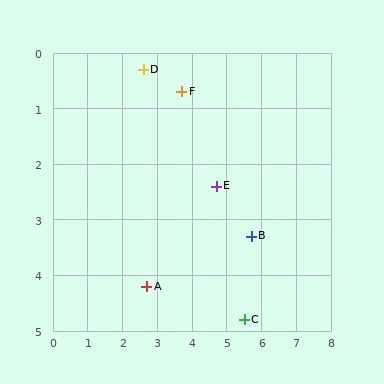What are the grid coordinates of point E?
Point E is at approximately (4.7, 2.4).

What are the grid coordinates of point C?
Point C is at approximately (5.5, 4.8).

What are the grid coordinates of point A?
Point A is at approximately (2.7, 4.2).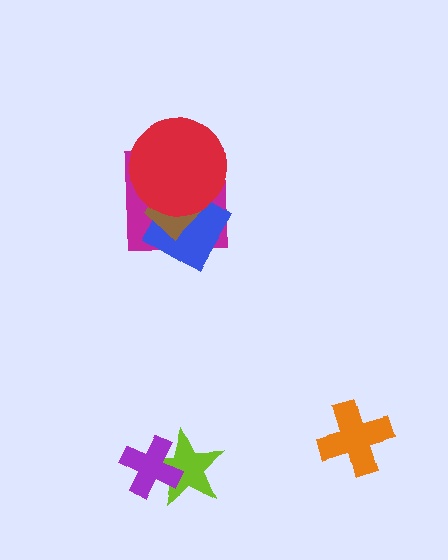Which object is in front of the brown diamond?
The red circle is in front of the brown diamond.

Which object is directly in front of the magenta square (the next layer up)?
The blue diamond is directly in front of the magenta square.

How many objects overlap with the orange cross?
0 objects overlap with the orange cross.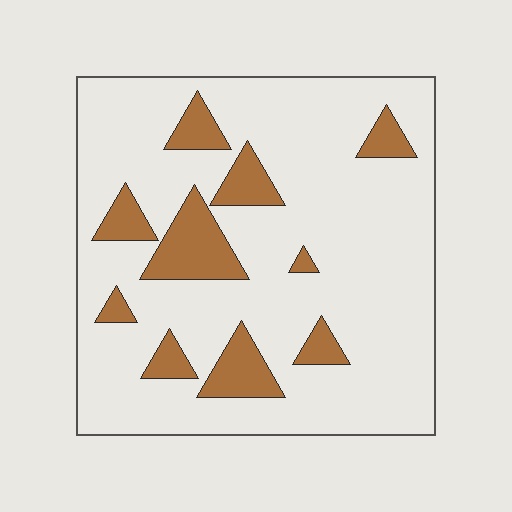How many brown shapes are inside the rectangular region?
10.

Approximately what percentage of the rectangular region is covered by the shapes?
Approximately 15%.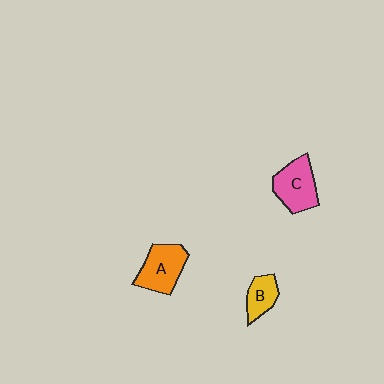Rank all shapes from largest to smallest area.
From largest to smallest: A (orange), C (pink), B (yellow).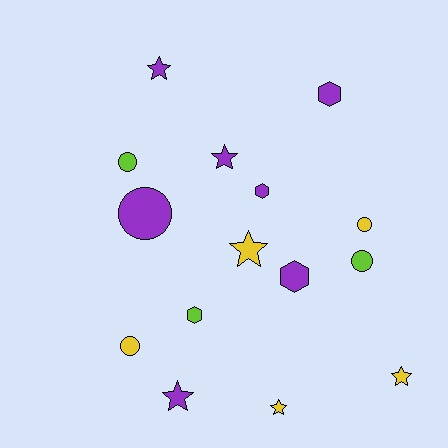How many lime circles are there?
There are 2 lime circles.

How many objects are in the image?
There are 15 objects.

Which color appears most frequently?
Purple, with 7 objects.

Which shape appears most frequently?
Star, with 6 objects.